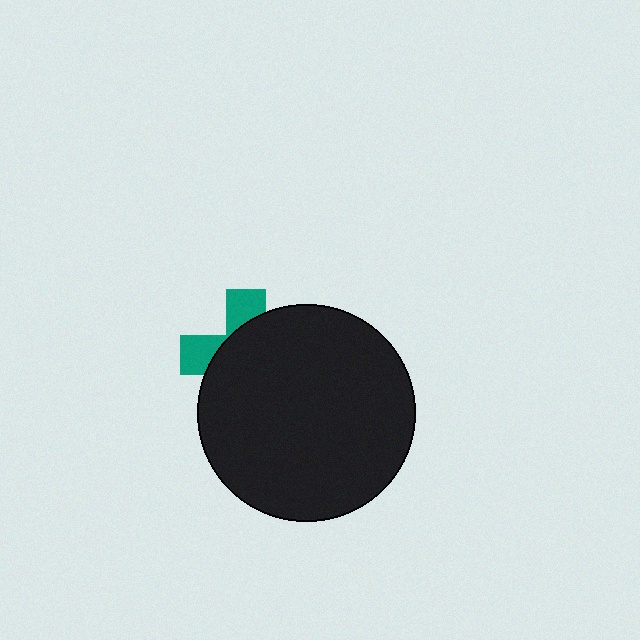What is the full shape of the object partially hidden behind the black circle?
The partially hidden object is a teal cross.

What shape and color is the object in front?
The object in front is a black circle.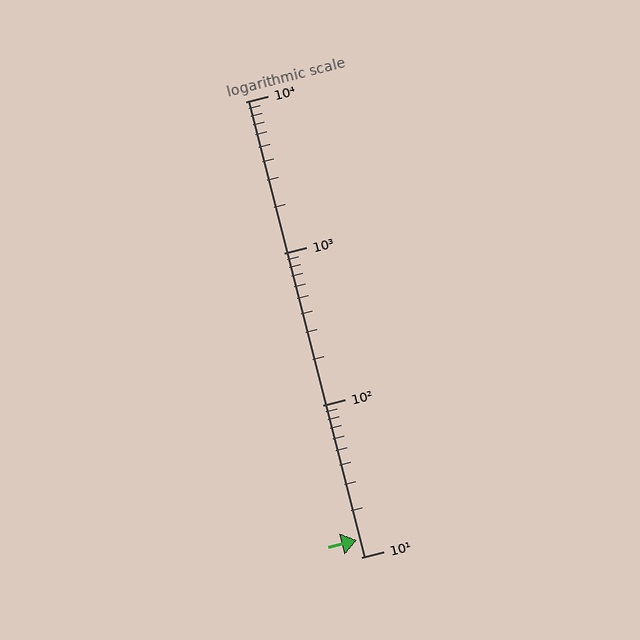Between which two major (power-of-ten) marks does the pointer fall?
The pointer is between 10 and 100.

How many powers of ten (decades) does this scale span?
The scale spans 3 decades, from 10 to 10000.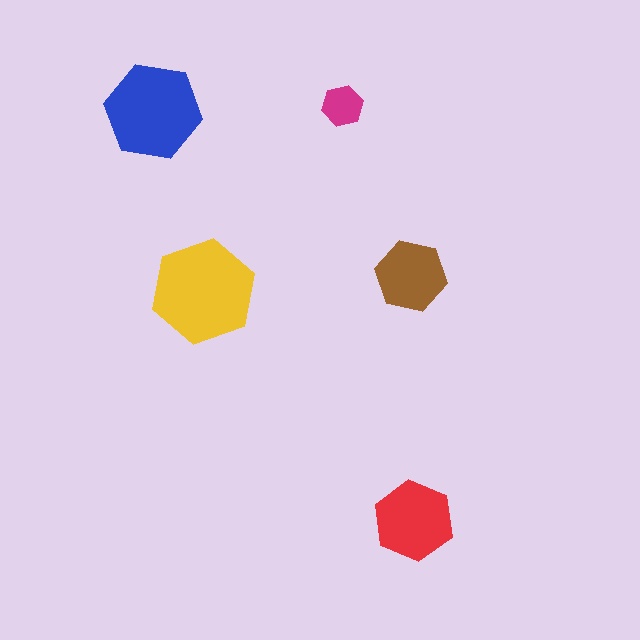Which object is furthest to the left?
The blue hexagon is leftmost.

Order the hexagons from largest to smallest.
the yellow one, the blue one, the red one, the brown one, the magenta one.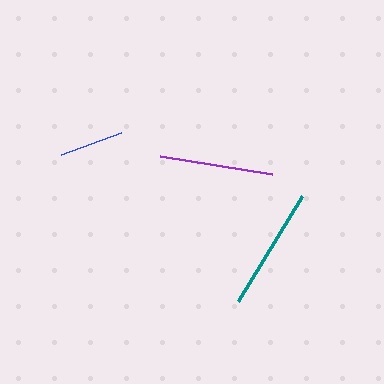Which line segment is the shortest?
The blue line is the shortest at approximately 64 pixels.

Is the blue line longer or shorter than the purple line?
The purple line is longer than the blue line.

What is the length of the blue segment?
The blue segment is approximately 64 pixels long.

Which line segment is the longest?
The teal line is the longest at approximately 123 pixels.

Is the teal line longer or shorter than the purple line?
The teal line is longer than the purple line.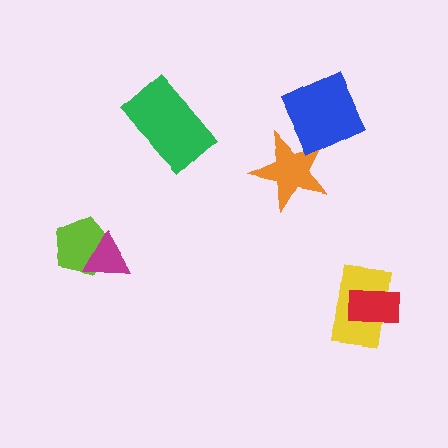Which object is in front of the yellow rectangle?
The red rectangle is in front of the yellow rectangle.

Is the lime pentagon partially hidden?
Yes, it is partially covered by another shape.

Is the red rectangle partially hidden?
No, no other shape covers it.